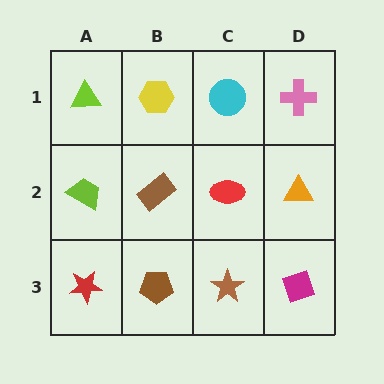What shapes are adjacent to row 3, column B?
A brown rectangle (row 2, column B), a red star (row 3, column A), a brown star (row 3, column C).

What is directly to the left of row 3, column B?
A red star.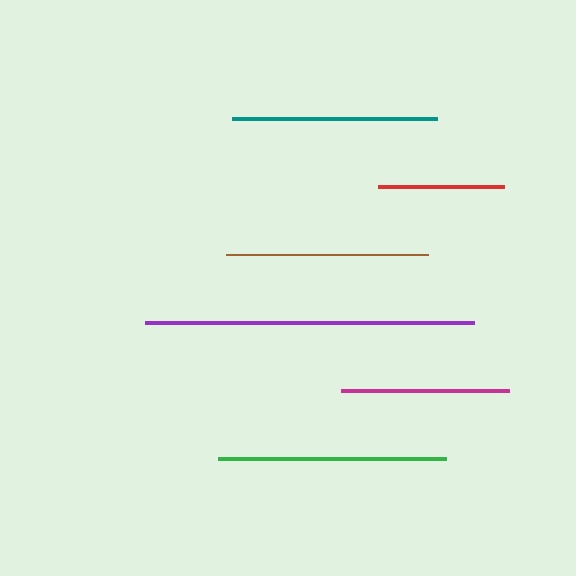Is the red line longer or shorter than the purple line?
The purple line is longer than the red line.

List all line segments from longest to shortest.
From longest to shortest: purple, green, teal, brown, magenta, red.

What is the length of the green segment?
The green segment is approximately 228 pixels long.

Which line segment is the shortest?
The red line is the shortest at approximately 126 pixels.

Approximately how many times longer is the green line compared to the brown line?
The green line is approximately 1.1 times the length of the brown line.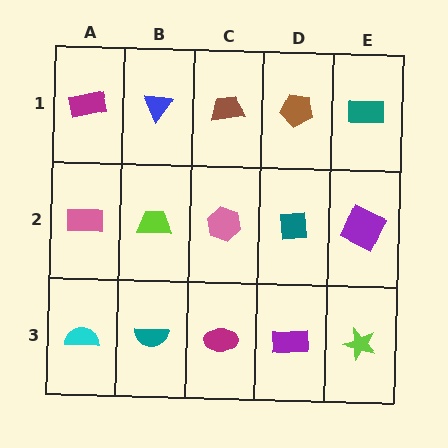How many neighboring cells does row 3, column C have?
3.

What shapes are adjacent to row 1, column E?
A purple square (row 2, column E), a brown pentagon (row 1, column D).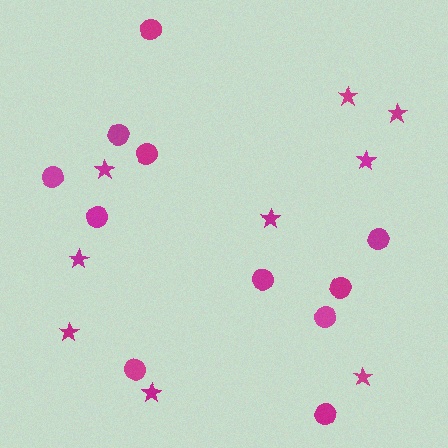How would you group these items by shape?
There are 2 groups: one group of stars (9) and one group of circles (11).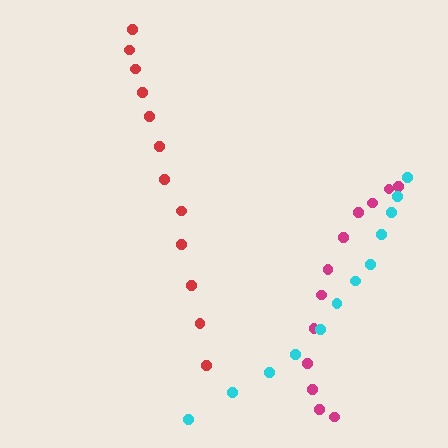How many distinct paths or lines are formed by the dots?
There are 3 distinct paths.